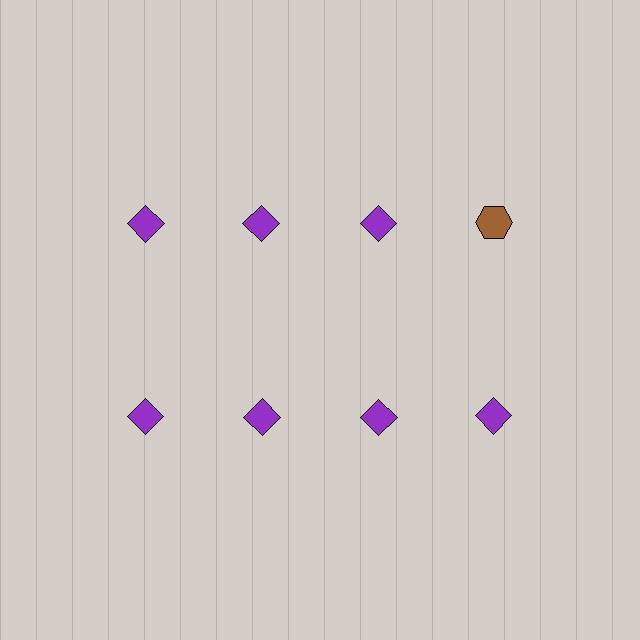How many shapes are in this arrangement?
There are 8 shapes arranged in a grid pattern.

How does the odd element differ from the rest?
It differs in both color (brown instead of purple) and shape (hexagon instead of diamond).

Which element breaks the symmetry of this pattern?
The brown hexagon in the top row, second from right column breaks the symmetry. All other shapes are purple diamonds.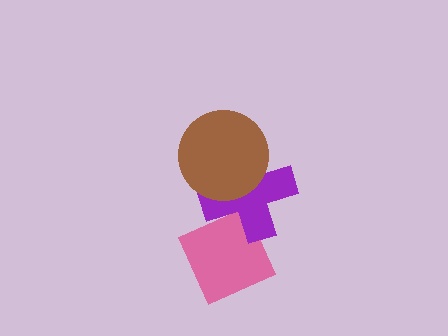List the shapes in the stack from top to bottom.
From top to bottom: the brown circle, the purple cross, the pink diamond.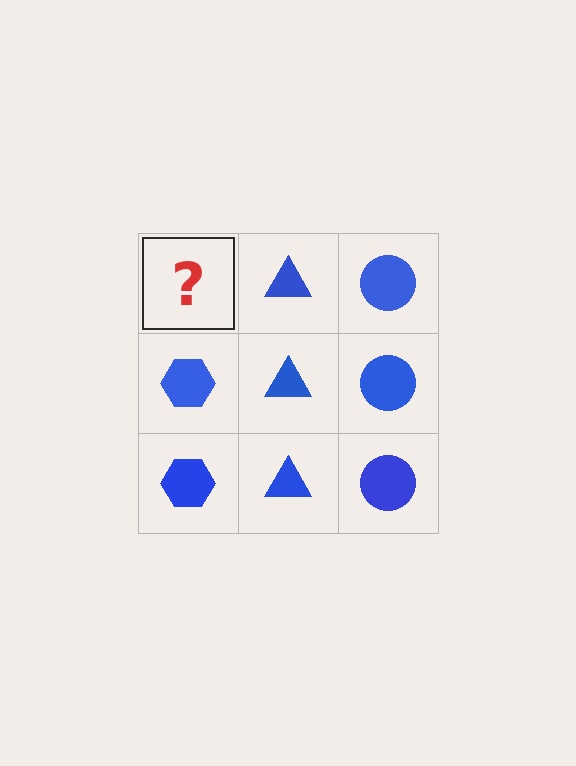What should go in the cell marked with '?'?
The missing cell should contain a blue hexagon.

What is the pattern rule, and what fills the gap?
The rule is that each column has a consistent shape. The gap should be filled with a blue hexagon.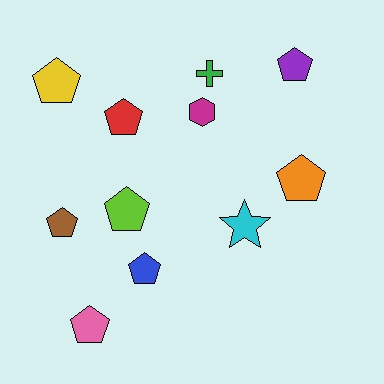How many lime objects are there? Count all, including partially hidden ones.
There is 1 lime object.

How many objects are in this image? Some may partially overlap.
There are 11 objects.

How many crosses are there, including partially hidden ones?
There is 1 cross.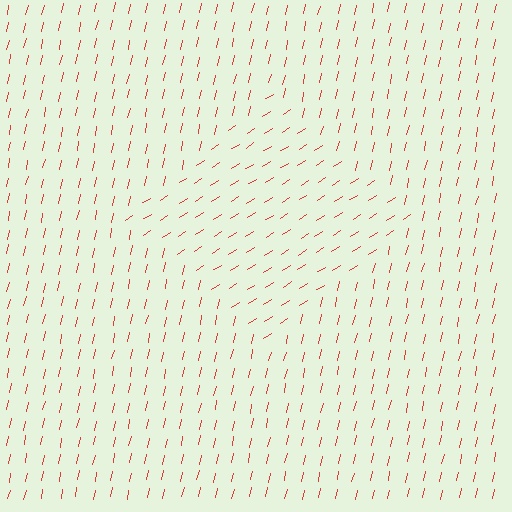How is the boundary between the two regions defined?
The boundary is defined purely by a change in line orientation (approximately 45 degrees difference). All lines are the same color and thickness.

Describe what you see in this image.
The image is filled with small red line segments. A diamond region in the image has lines oriented differently from the surrounding lines, creating a visible texture boundary.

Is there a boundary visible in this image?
Yes, there is a texture boundary formed by a change in line orientation.